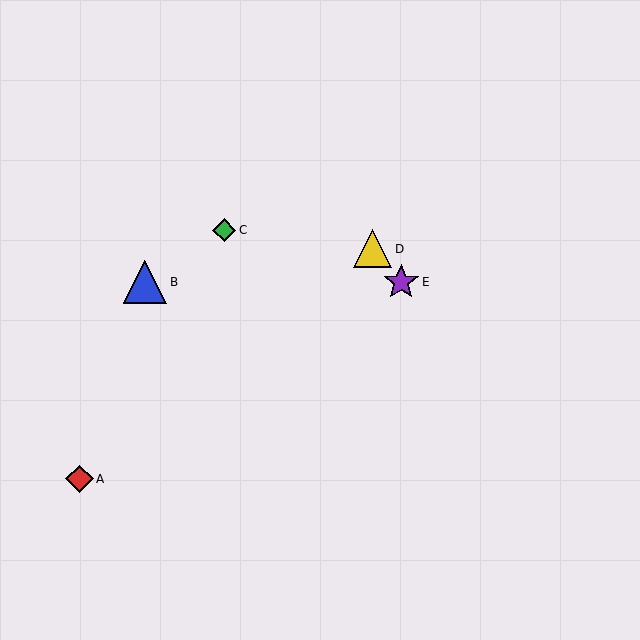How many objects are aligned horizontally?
2 objects (B, E) are aligned horizontally.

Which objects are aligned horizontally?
Objects B, E are aligned horizontally.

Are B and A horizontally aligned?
No, B is at y≈282 and A is at y≈479.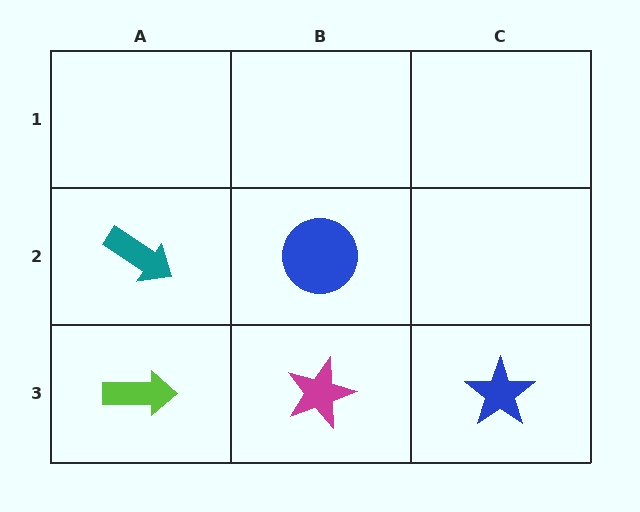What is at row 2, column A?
A teal arrow.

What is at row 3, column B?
A magenta star.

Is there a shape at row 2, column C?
No, that cell is empty.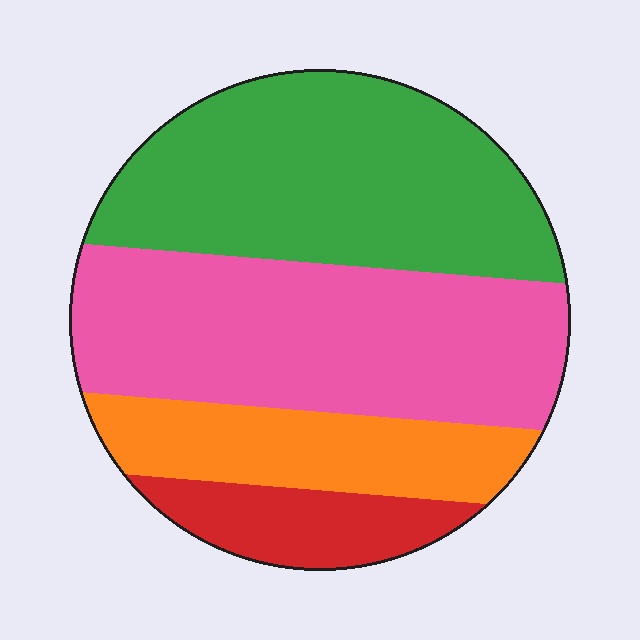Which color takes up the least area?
Red, at roughly 10%.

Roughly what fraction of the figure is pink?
Pink takes up about three eighths (3/8) of the figure.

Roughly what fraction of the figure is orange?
Orange takes up about one sixth (1/6) of the figure.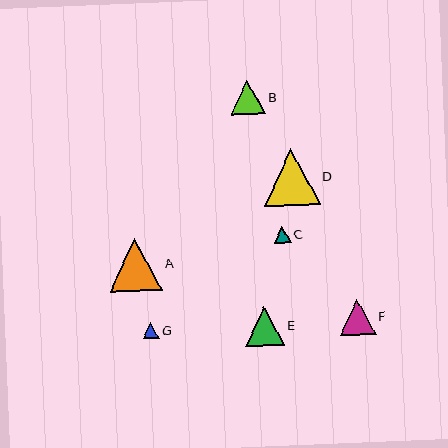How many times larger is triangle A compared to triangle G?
Triangle A is approximately 3.3 times the size of triangle G.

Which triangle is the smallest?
Triangle G is the smallest with a size of approximately 16 pixels.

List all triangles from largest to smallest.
From largest to smallest: D, A, E, F, B, C, G.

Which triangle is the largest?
Triangle D is the largest with a size of approximately 56 pixels.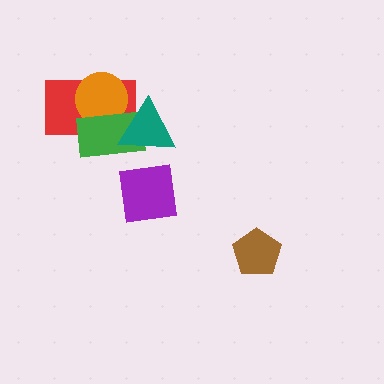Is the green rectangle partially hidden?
Yes, it is partially covered by another shape.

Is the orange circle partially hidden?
Yes, it is partially covered by another shape.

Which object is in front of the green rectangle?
The teal triangle is in front of the green rectangle.